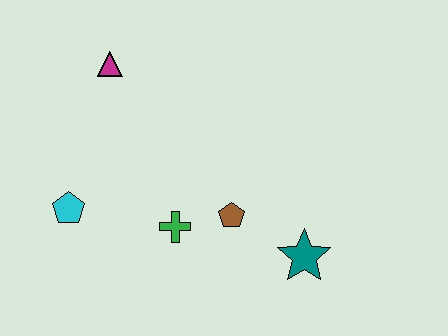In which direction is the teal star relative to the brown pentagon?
The teal star is to the right of the brown pentagon.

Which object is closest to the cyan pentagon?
The green cross is closest to the cyan pentagon.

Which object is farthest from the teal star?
The magenta triangle is farthest from the teal star.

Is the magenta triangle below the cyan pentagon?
No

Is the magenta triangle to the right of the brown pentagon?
No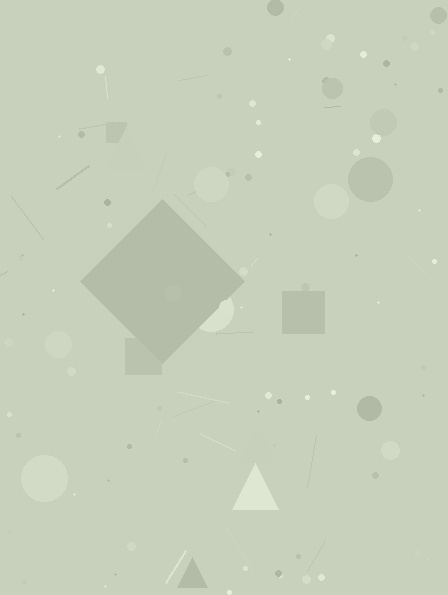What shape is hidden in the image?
A diamond is hidden in the image.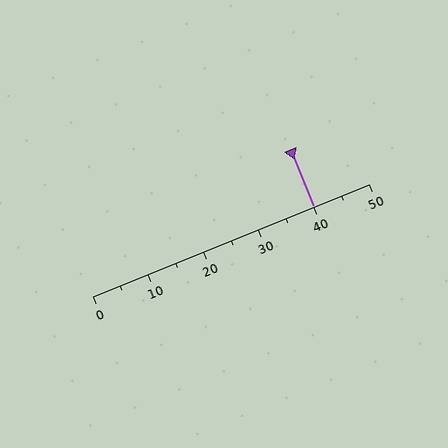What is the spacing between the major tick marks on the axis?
The major ticks are spaced 10 apart.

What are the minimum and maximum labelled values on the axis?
The axis runs from 0 to 50.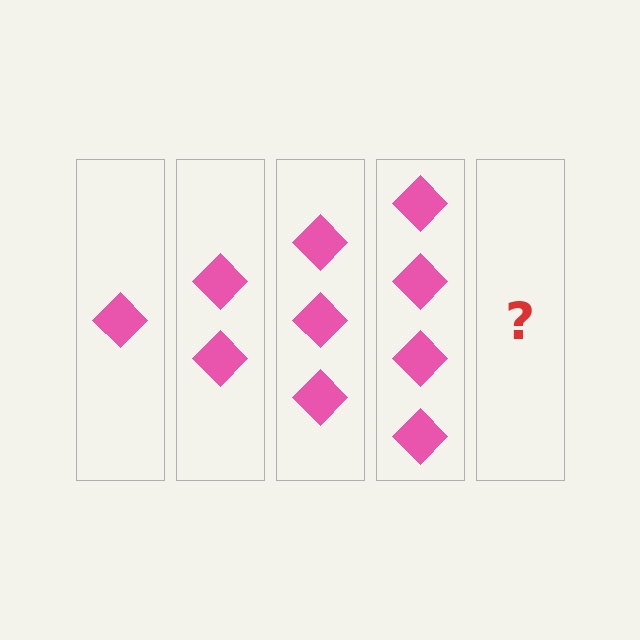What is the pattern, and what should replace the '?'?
The pattern is that each step adds one more diamond. The '?' should be 5 diamonds.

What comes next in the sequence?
The next element should be 5 diamonds.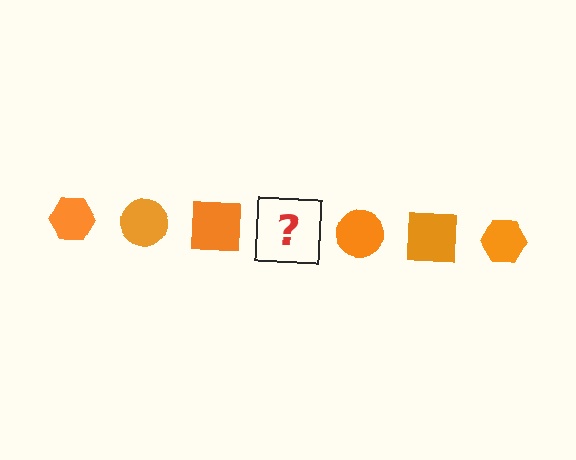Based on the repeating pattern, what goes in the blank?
The blank should be an orange hexagon.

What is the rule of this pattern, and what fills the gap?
The rule is that the pattern cycles through hexagon, circle, square shapes in orange. The gap should be filled with an orange hexagon.